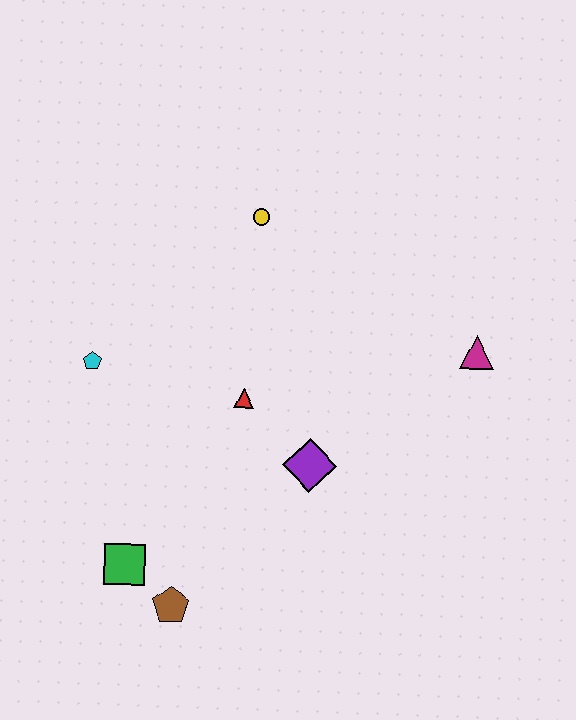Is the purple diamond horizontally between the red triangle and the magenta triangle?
Yes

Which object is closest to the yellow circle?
The red triangle is closest to the yellow circle.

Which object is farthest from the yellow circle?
The brown pentagon is farthest from the yellow circle.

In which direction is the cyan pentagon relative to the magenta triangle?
The cyan pentagon is to the left of the magenta triangle.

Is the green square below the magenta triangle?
Yes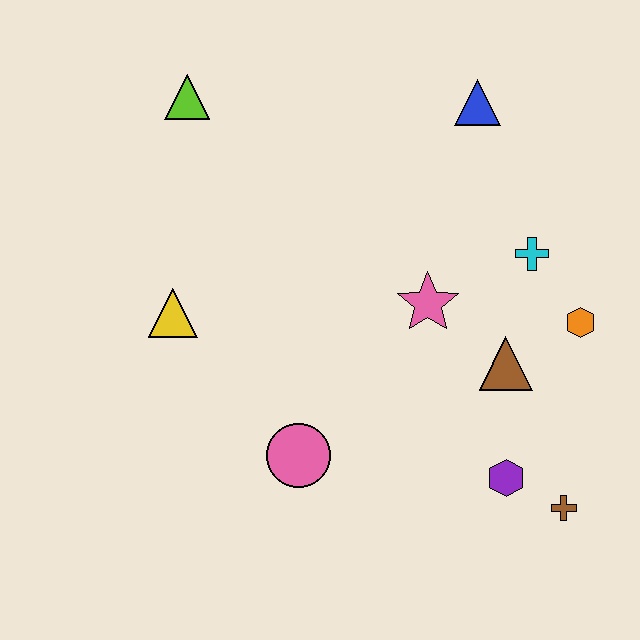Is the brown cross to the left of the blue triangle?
No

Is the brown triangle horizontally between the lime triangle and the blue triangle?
No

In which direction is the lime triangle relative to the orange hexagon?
The lime triangle is to the left of the orange hexagon.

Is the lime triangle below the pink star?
No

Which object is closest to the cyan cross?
The orange hexagon is closest to the cyan cross.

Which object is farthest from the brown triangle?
The lime triangle is farthest from the brown triangle.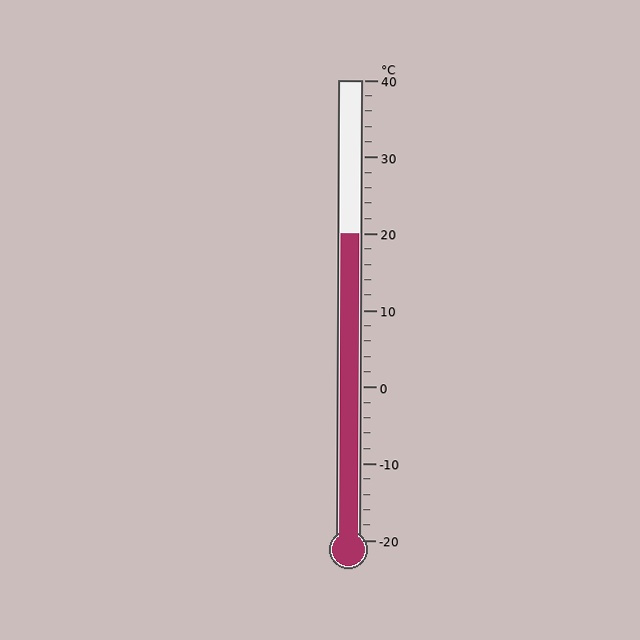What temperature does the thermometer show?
The thermometer shows approximately 20°C.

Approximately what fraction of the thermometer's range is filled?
The thermometer is filled to approximately 65% of its range.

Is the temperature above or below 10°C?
The temperature is above 10°C.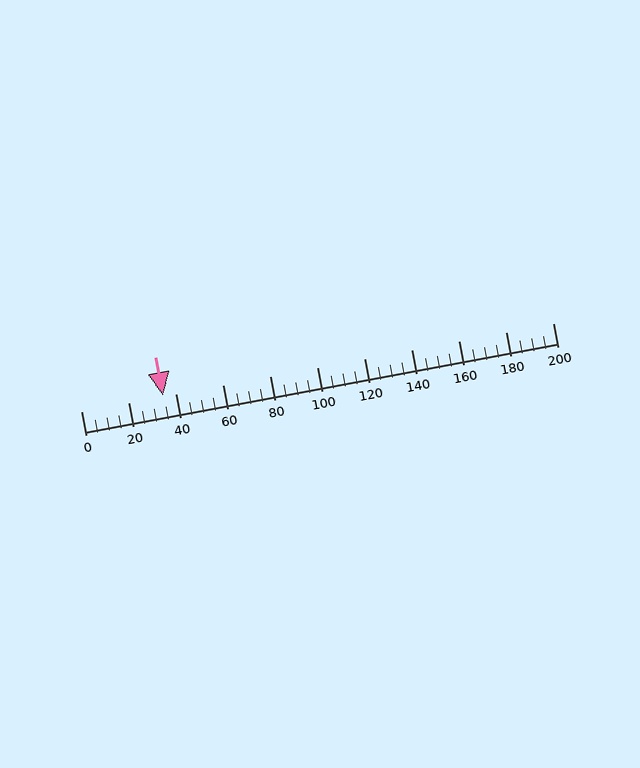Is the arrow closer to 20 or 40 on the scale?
The arrow is closer to 40.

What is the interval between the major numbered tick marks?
The major tick marks are spaced 20 units apart.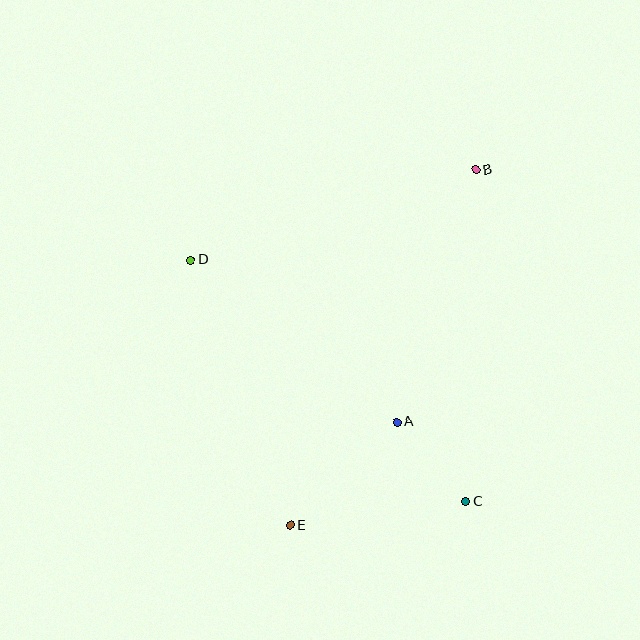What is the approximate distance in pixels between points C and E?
The distance between C and E is approximately 177 pixels.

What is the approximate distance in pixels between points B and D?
The distance between B and D is approximately 299 pixels.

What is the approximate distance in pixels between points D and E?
The distance between D and E is approximately 284 pixels.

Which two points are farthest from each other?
Points B and E are farthest from each other.